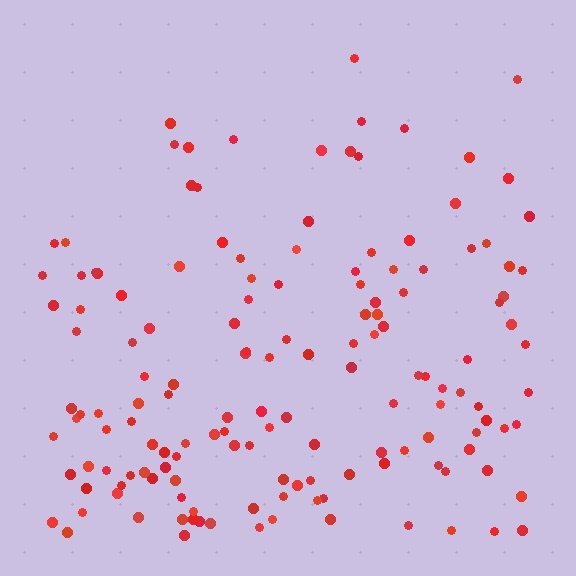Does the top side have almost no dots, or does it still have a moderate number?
Still a moderate number, just noticeably fewer than the bottom.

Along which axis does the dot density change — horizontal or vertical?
Vertical.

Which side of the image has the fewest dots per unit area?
The top.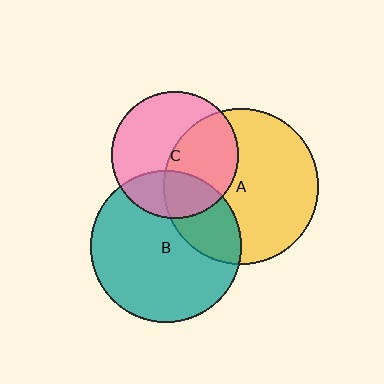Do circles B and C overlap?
Yes.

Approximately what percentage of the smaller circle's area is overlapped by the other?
Approximately 25%.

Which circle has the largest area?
Circle A (yellow).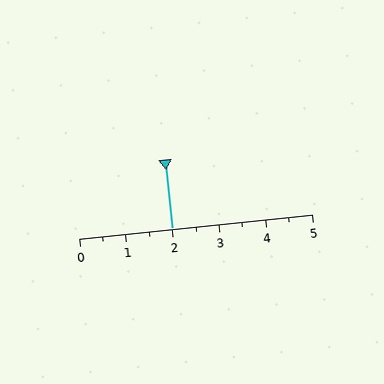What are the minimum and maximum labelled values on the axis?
The axis runs from 0 to 5.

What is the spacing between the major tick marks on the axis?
The major ticks are spaced 1 apart.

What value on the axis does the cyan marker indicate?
The marker indicates approximately 2.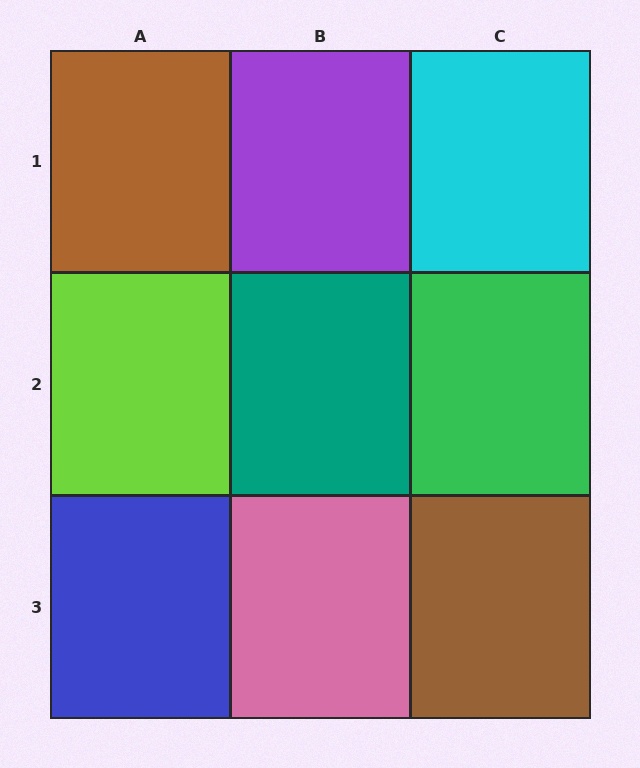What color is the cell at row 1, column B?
Purple.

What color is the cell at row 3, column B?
Pink.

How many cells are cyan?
1 cell is cyan.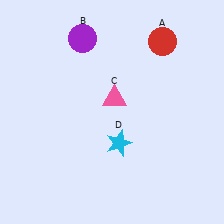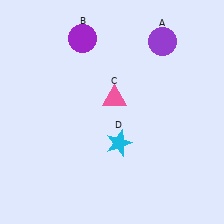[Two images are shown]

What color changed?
The circle (A) changed from red in Image 1 to purple in Image 2.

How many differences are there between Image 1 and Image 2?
There is 1 difference between the two images.